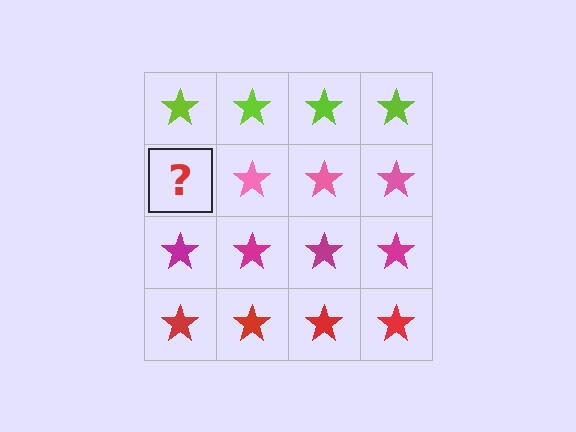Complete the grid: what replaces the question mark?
The question mark should be replaced with a pink star.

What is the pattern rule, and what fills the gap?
The rule is that each row has a consistent color. The gap should be filled with a pink star.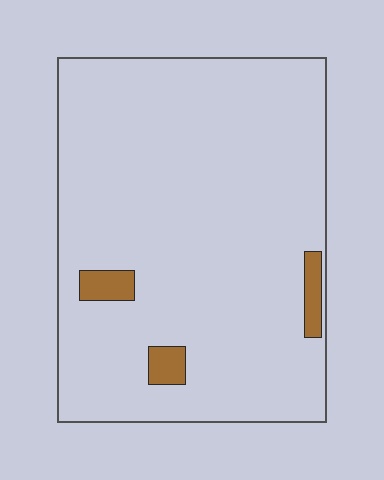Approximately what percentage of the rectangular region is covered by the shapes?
Approximately 5%.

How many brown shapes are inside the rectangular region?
3.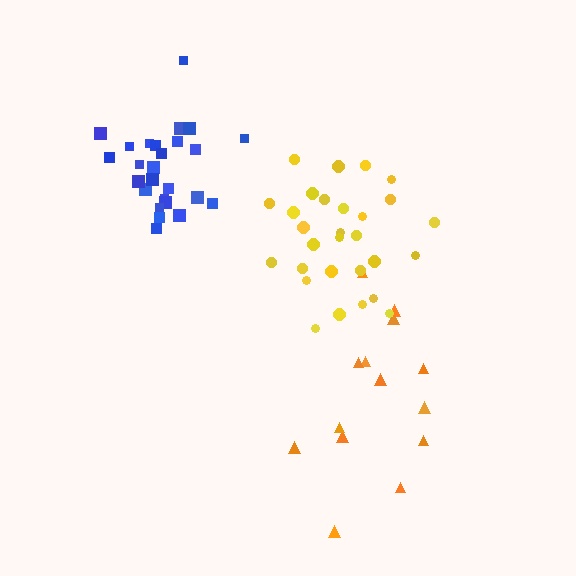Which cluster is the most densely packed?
Blue.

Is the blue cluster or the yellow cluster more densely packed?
Blue.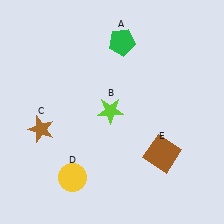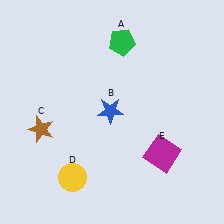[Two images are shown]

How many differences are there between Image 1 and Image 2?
There are 2 differences between the two images.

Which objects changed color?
B changed from lime to blue. E changed from brown to magenta.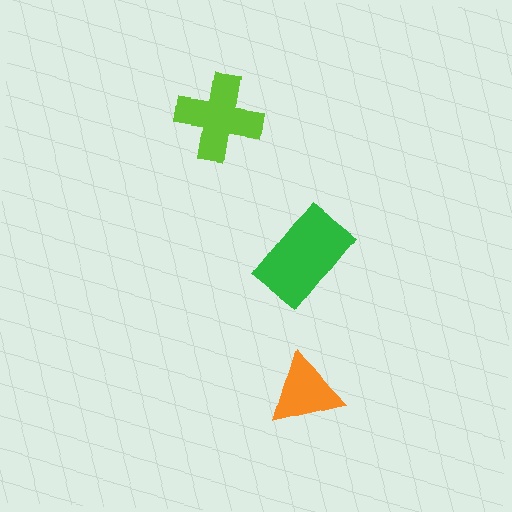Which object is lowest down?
The orange triangle is bottommost.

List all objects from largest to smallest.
The green rectangle, the lime cross, the orange triangle.